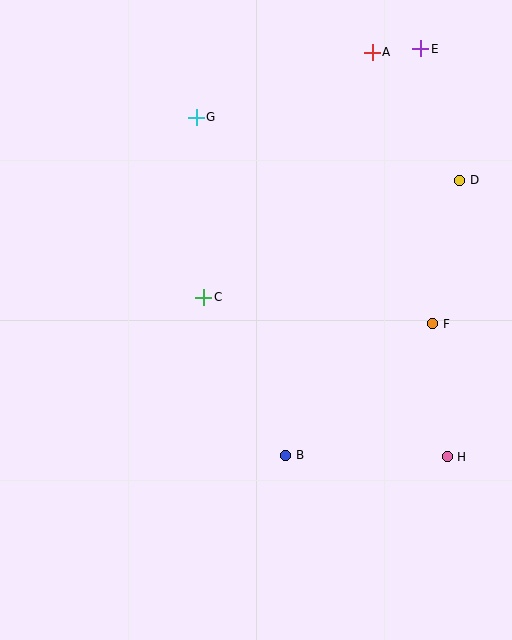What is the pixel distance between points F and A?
The distance between F and A is 278 pixels.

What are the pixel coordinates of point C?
Point C is at (204, 297).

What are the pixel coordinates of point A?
Point A is at (372, 52).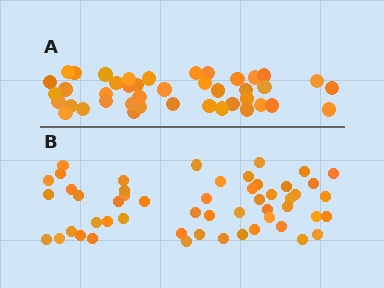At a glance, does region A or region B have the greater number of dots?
Region B (the bottom region) has more dots.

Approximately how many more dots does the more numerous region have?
Region B has roughly 10 or so more dots than region A.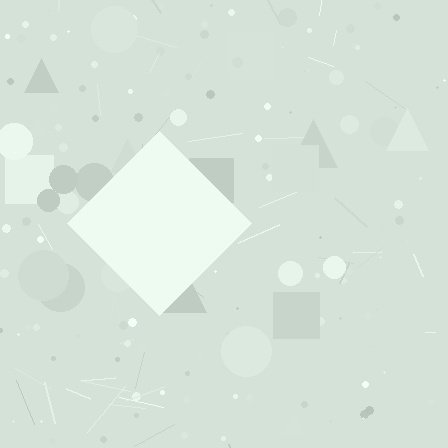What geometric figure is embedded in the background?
A diamond is embedded in the background.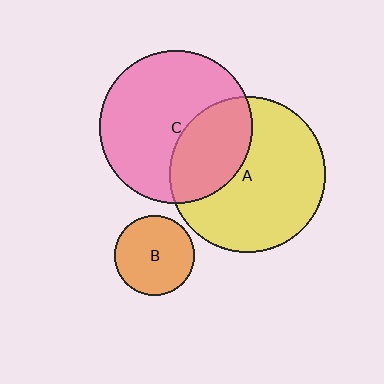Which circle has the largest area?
Circle A (yellow).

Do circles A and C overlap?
Yes.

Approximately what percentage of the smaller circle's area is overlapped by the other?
Approximately 35%.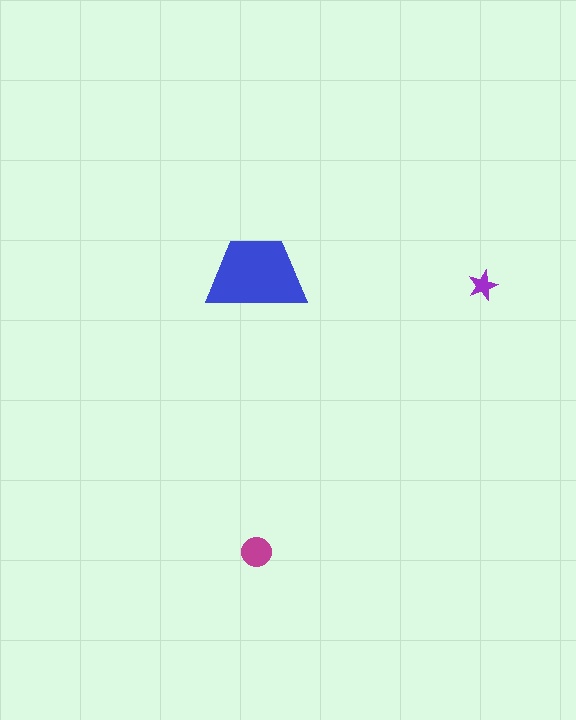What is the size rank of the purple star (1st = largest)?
3rd.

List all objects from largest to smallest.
The blue trapezoid, the magenta circle, the purple star.